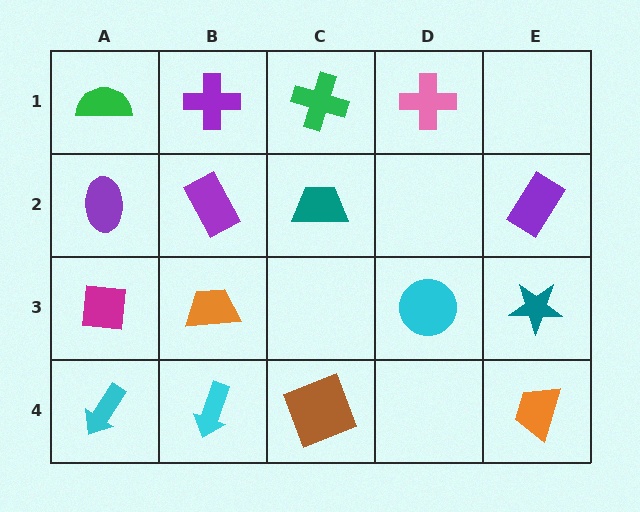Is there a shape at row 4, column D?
No, that cell is empty.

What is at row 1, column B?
A purple cross.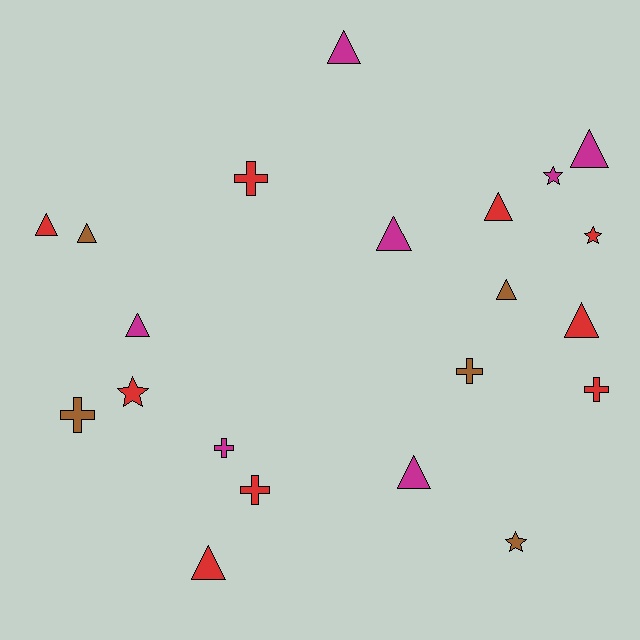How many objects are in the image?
There are 21 objects.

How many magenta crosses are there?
There is 1 magenta cross.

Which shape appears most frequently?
Triangle, with 11 objects.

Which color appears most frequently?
Red, with 9 objects.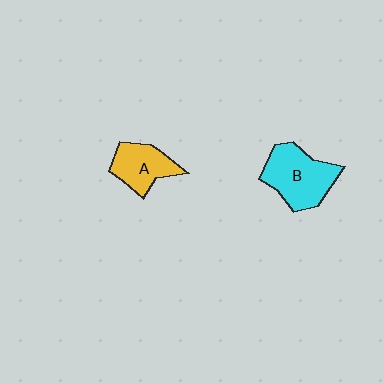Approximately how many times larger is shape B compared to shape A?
Approximately 1.4 times.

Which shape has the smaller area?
Shape A (yellow).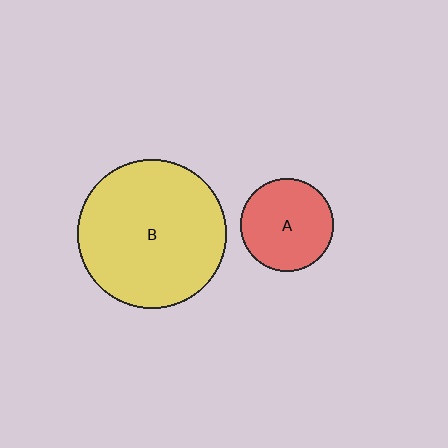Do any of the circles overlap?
No, none of the circles overlap.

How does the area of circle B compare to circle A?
Approximately 2.6 times.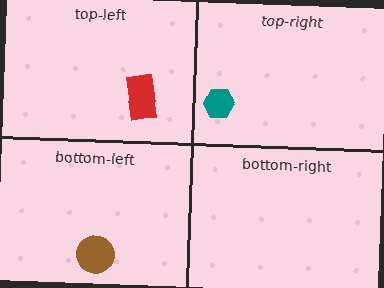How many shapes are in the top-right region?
1.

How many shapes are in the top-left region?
1.